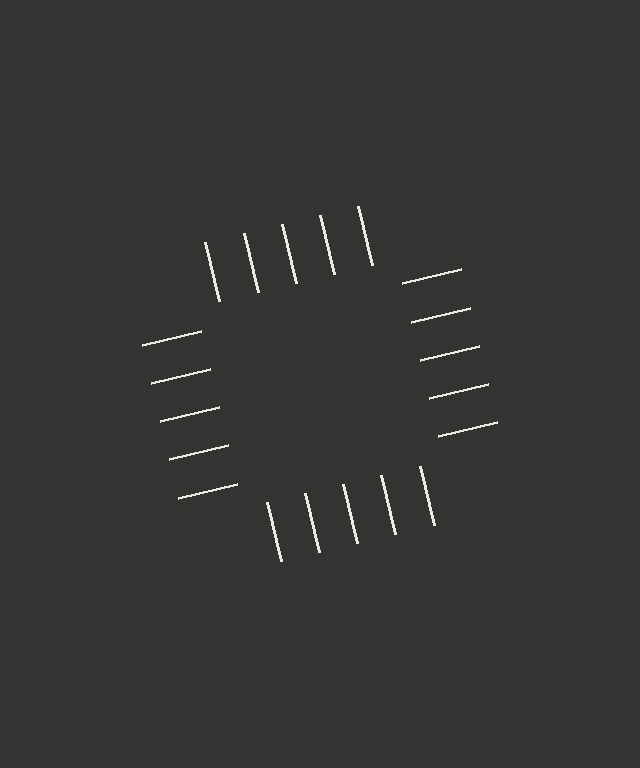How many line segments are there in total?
20 — 5 along each of the 4 edges.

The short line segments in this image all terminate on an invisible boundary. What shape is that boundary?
An illusory square — the line segments terminate on its edges but no continuous stroke is drawn.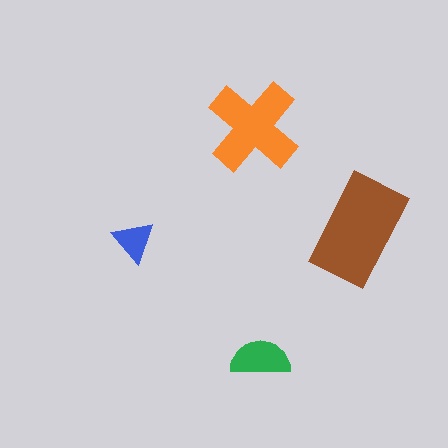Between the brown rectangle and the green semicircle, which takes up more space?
The brown rectangle.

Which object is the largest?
The brown rectangle.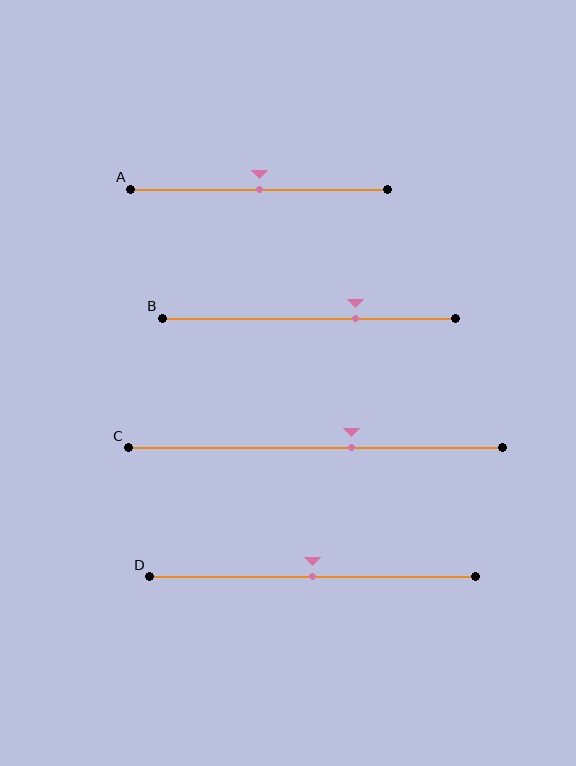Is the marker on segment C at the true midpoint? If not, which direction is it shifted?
No, the marker on segment C is shifted to the right by about 10% of the segment length.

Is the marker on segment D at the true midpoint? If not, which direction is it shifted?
Yes, the marker on segment D is at the true midpoint.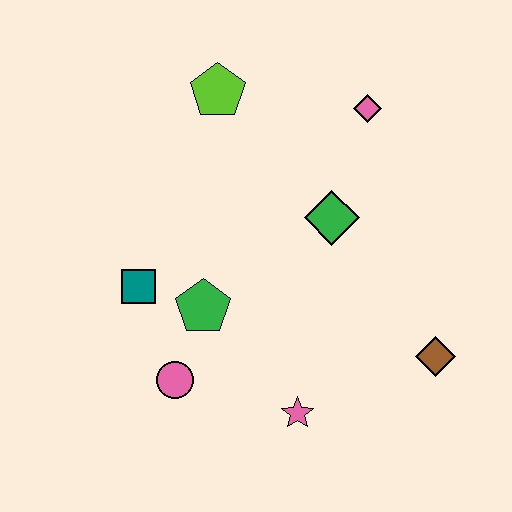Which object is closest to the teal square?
The green pentagon is closest to the teal square.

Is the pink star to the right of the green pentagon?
Yes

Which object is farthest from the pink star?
The lime pentagon is farthest from the pink star.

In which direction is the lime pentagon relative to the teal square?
The lime pentagon is above the teal square.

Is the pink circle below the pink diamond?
Yes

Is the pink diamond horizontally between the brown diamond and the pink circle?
Yes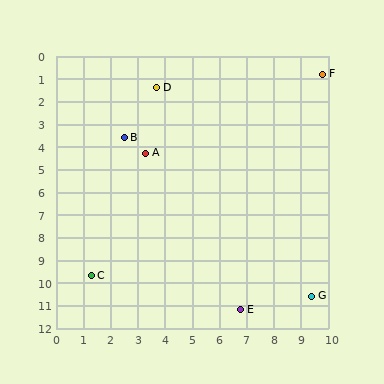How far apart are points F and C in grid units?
Points F and C are about 12.3 grid units apart.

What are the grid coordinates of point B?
Point B is at approximately (2.5, 3.6).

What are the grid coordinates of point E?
Point E is at approximately (6.8, 11.2).